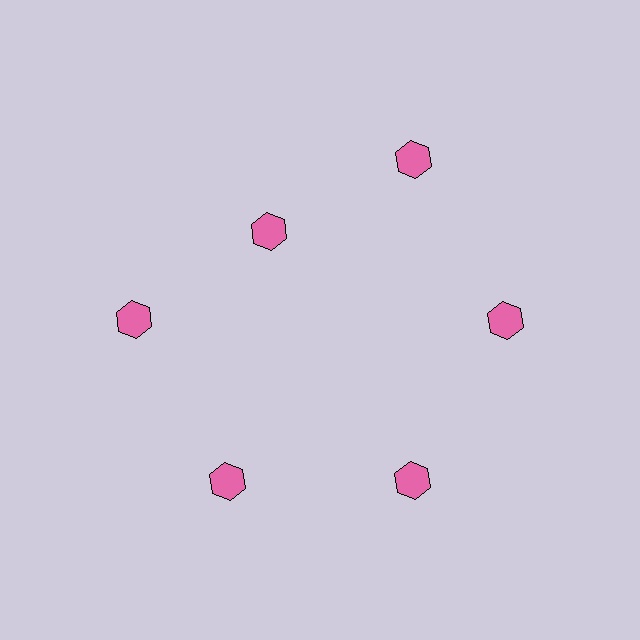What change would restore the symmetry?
The symmetry would be restored by moving it outward, back onto the ring so that all 6 hexagons sit at equal angles and equal distance from the center.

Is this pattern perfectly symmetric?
No. The 6 pink hexagons are arranged in a ring, but one element near the 11 o'clock position is pulled inward toward the center, breaking the 6-fold rotational symmetry.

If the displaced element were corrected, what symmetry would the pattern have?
It would have 6-fold rotational symmetry — the pattern would map onto itself every 60 degrees.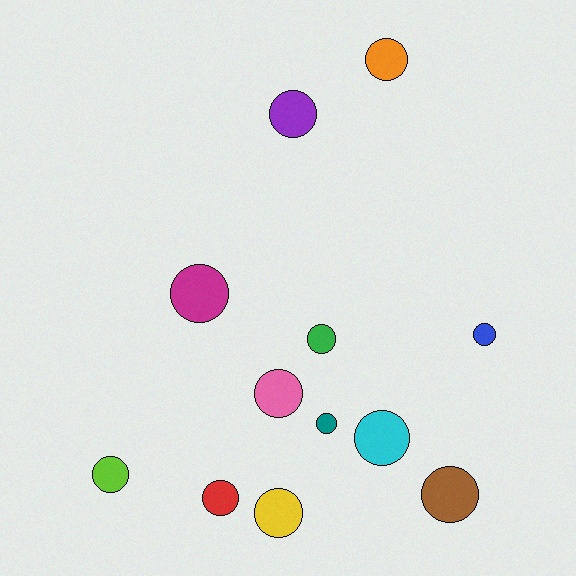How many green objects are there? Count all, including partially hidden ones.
There is 1 green object.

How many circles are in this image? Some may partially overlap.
There are 12 circles.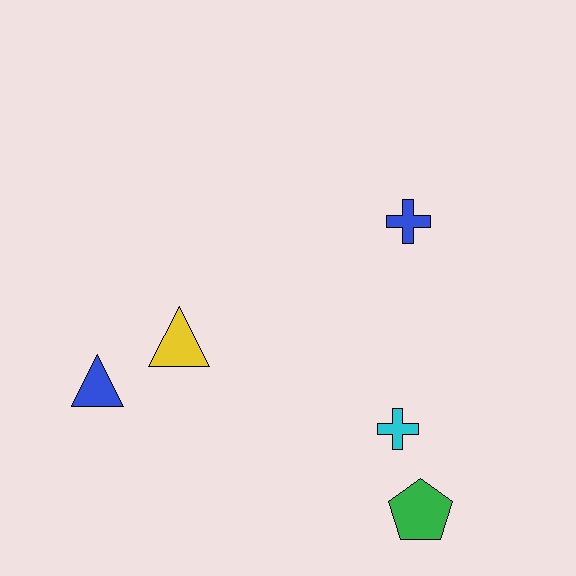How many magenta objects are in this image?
There are no magenta objects.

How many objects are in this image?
There are 5 objects.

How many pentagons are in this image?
There is 1 pentagon.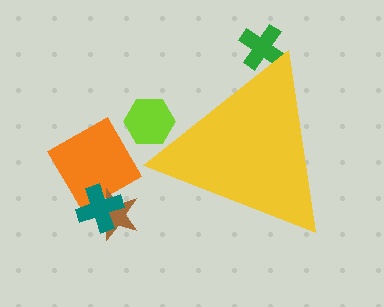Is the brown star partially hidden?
No, the brown star is fully visible.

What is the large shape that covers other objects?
A yellow triangle.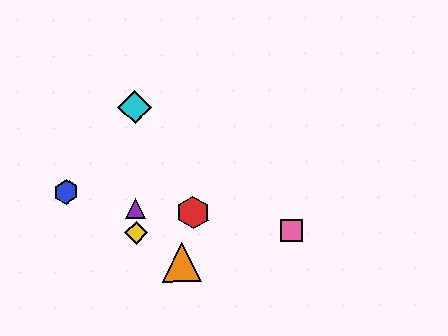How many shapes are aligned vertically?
4 shapes (the green diamond, the yellow diamond, the purple triangle, the cyan diamond) are aligned vertically.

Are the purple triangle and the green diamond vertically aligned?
Yes, both are at x≈136.